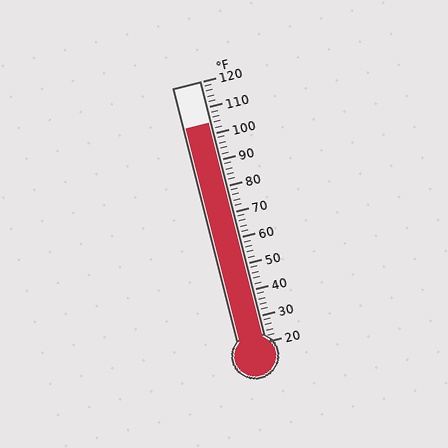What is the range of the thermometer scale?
The thermometer scale ranges from 20°F to 120°F.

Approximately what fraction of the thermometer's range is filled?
The thermometer is filled to approximately 85% of its range.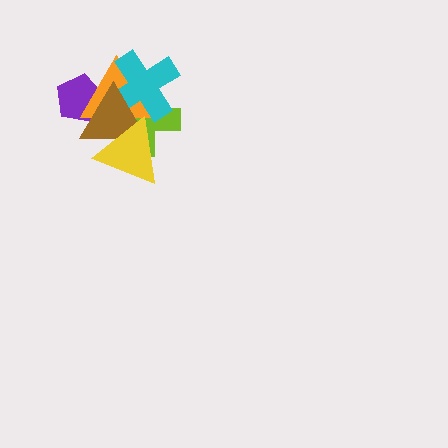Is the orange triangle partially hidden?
Yes, it is partially covered by another shape.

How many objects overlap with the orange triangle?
5 objects overlap with the orange triangle.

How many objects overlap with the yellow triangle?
3 objects overlap with the yellow triangle.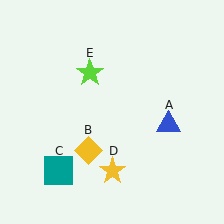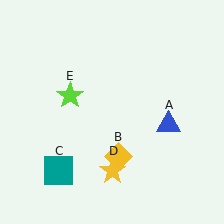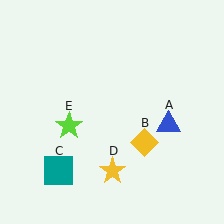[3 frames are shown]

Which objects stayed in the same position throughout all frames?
Blue triangle (object A) and teal square (object C) and yellow star (object D) remained stationary.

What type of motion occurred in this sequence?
The yellow diamond (object B), lime star (object E) rotated counterclockwise around the center of the scene.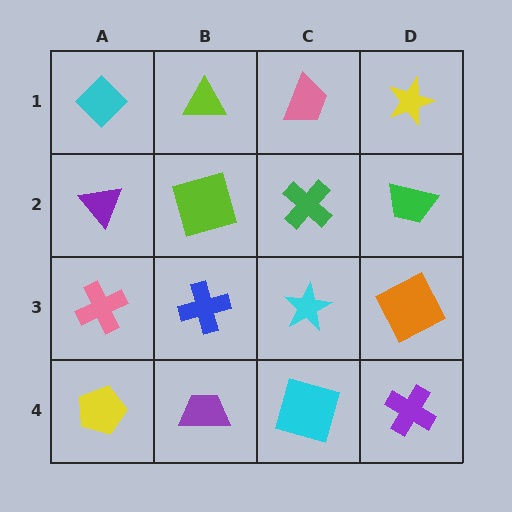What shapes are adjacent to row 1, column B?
A lime square (row 2, column B), a cyan diamond (row 1, column A), a pink trapezoid (row 1, column C).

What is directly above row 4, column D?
An orange square.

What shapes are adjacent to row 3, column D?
A green trapezoid (row 2, column D), a purple cross (row 4, column D), a cyan star (row 3, column C).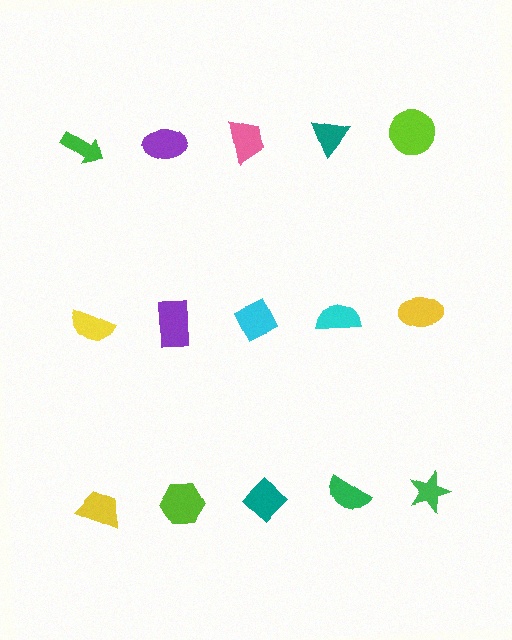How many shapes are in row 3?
5 shapes.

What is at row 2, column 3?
A cyan diamond.